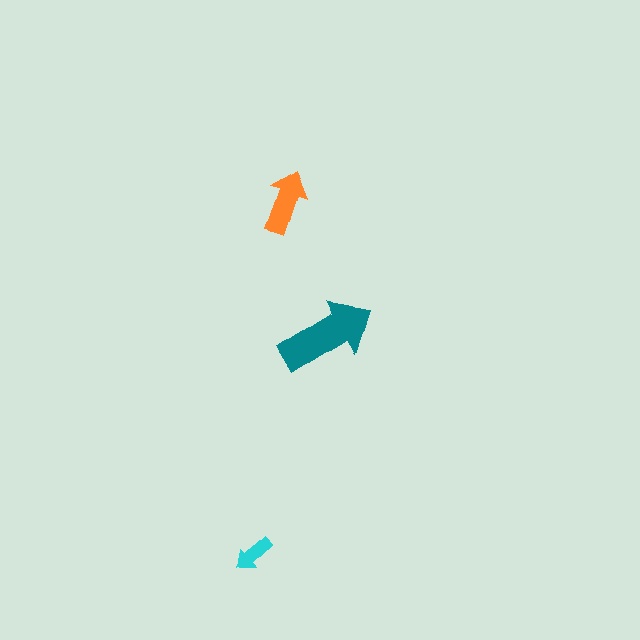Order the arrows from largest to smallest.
the teal one, the orange one, the cyan one.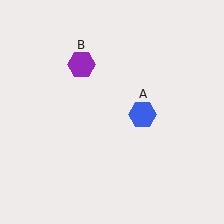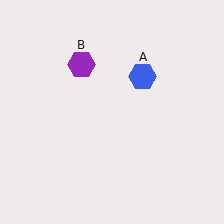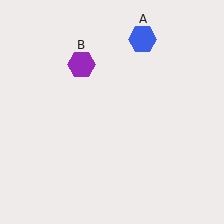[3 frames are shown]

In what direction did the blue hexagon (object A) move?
The blue hexagon (object A) moved up.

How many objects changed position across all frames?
1 object changed position: blue hexagon (object A).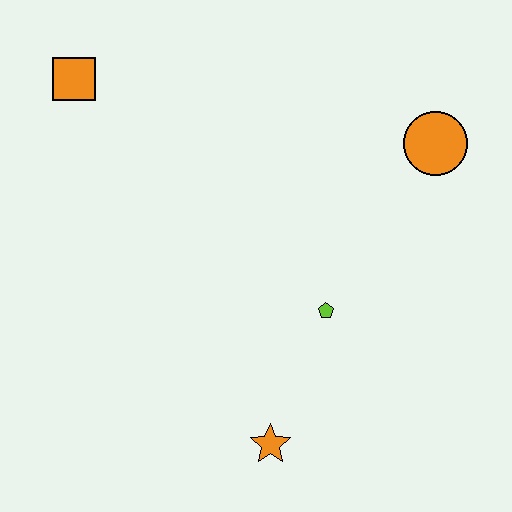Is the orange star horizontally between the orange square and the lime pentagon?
Yes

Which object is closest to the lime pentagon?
The orange star is closest to the lime pentagon.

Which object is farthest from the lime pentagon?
The orange square is farthest from the lime pentagon.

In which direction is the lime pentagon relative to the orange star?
The lime pentagon is above the orange star.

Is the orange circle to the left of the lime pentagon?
No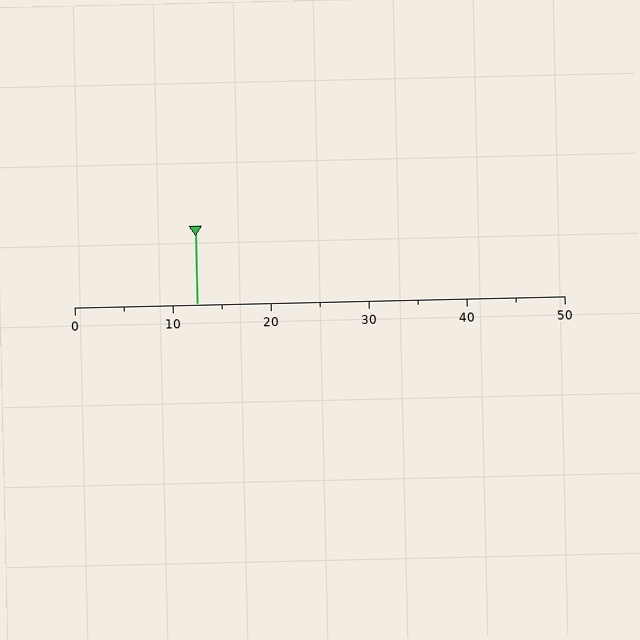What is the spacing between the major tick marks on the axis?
The major ticks are spaced 10 apart.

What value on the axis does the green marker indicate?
The marker indicates approximately 12.5.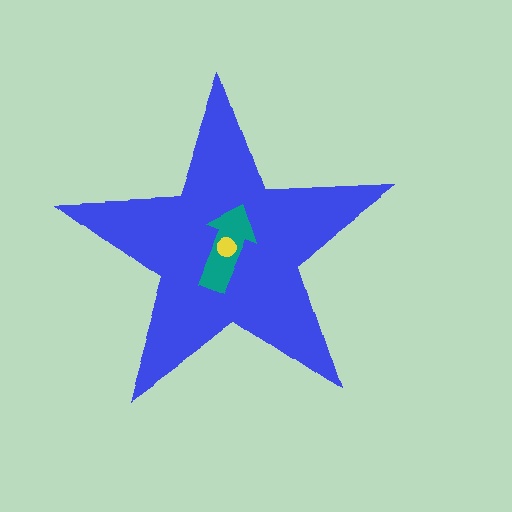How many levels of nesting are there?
3.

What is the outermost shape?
The blue star.